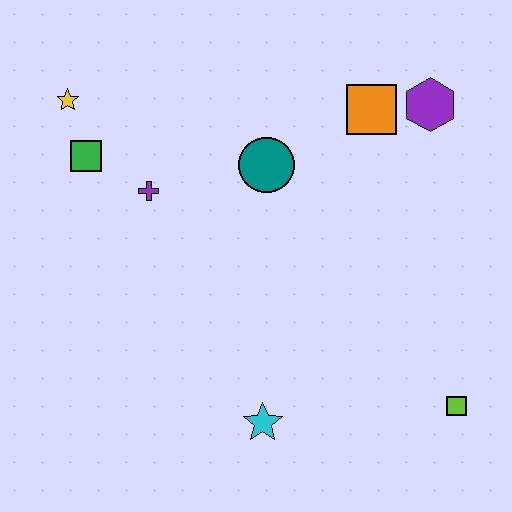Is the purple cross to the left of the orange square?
Yes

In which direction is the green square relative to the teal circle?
The green square is to the left of the teal circle.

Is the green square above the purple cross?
Yes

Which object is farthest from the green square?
The lime square is farthest from the green square.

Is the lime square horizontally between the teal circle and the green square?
No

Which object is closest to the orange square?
The purple hexagon is closest to the orange square.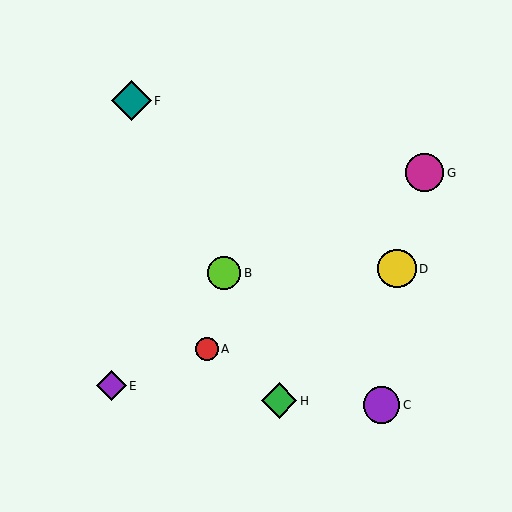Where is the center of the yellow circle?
The center of the yellow circle is at (397, 269).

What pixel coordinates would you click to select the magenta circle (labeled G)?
Click at (424, 173) to select the magenta circle G.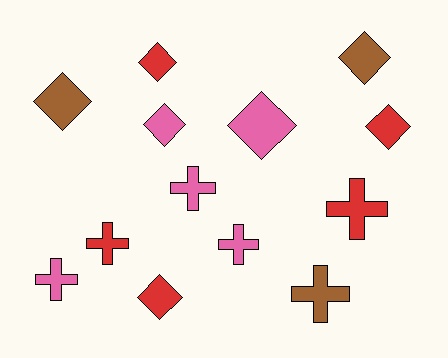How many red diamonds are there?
There are 3 red diamonds.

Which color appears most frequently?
Red, with 5 objects.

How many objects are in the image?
There are 13 objects.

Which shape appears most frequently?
Diamond, with 7 objects.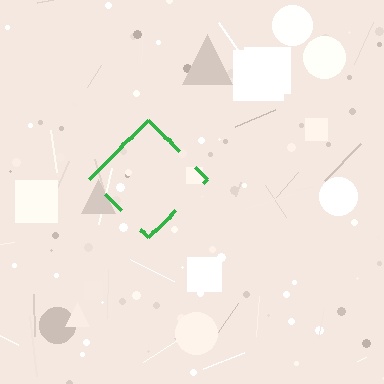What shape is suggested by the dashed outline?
The dashed outline suggests a diamond.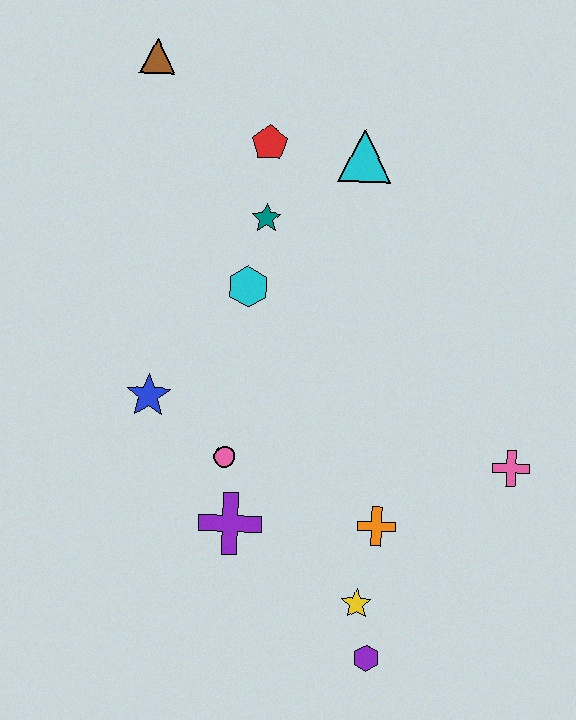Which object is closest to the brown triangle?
The red pentagon is closest to the brown triangle.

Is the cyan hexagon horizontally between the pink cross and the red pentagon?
No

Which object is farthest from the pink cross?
The brown triangle is farthest from the pink cross.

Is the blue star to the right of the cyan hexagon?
No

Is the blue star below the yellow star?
No